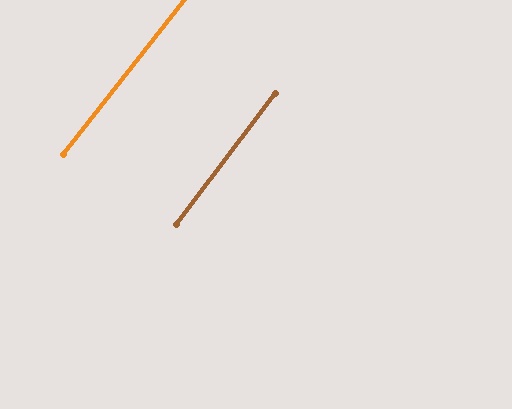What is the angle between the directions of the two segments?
Approximately 1 degree.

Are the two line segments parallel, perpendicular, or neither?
Parallel — their directions differ by only 1.2°.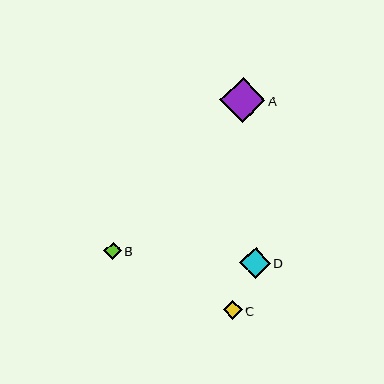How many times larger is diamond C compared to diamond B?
Diamond C is approximately 1.1 times the size of diamond B.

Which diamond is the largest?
Diamond A is the largest with a size of approximately 45 pixels.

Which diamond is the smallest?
Diamond B is the smallest with a size of approximately 17 pixels.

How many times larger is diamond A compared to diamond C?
Diamond A is approximately 2.4 times the size of diamond C.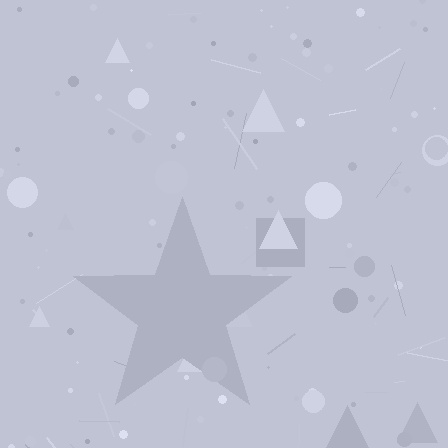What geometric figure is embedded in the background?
A star is embedded in the background.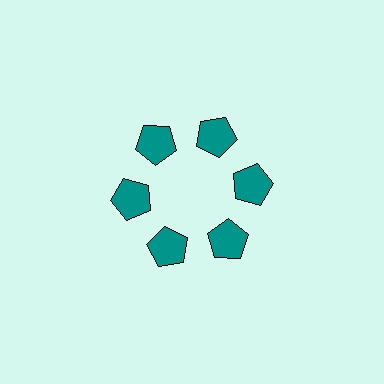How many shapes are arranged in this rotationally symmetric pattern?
There are 6 shapes, arranged in 6 groups of 1.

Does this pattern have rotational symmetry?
Yes, this pattern has 6-fold rotational symmetry. It looks the same after rotating 60 degrees around the center.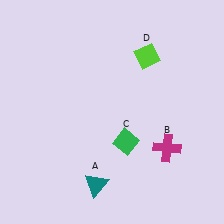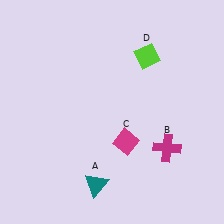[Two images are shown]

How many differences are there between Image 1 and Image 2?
There is 1 difference between the two images.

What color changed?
The diamond (C) changed from green in Image 1 to magenta in Image 2.